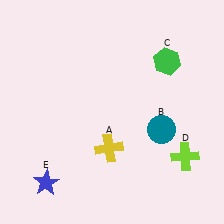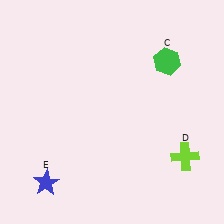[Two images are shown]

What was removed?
The teal circle (B), the yellow cross (A) were removed in Image 2.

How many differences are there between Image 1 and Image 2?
There are 2 differences between the two images.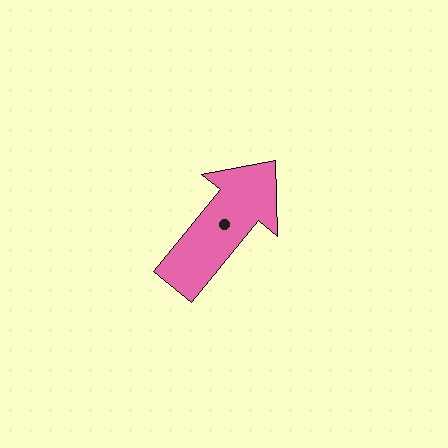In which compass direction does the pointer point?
Northeast.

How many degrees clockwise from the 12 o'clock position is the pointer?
Approximately 39 degrees.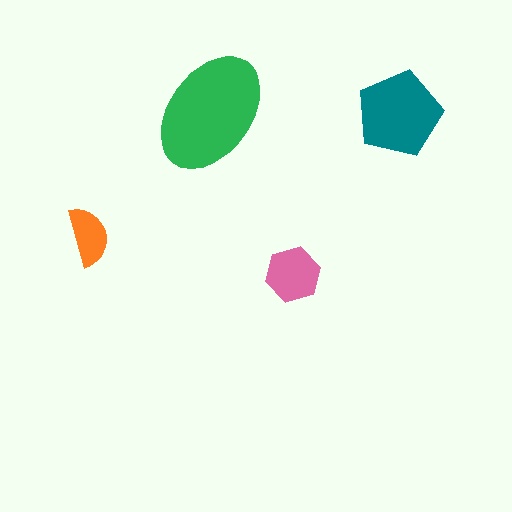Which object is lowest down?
The pink hexagon is bottommost.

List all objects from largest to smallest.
The green ellipse, the teal pentagon, the pink hexagon, the orange semicircle.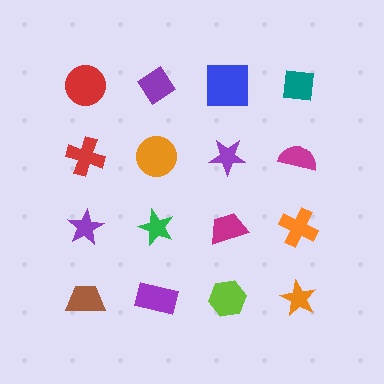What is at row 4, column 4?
An orange star.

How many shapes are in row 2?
4 shapes.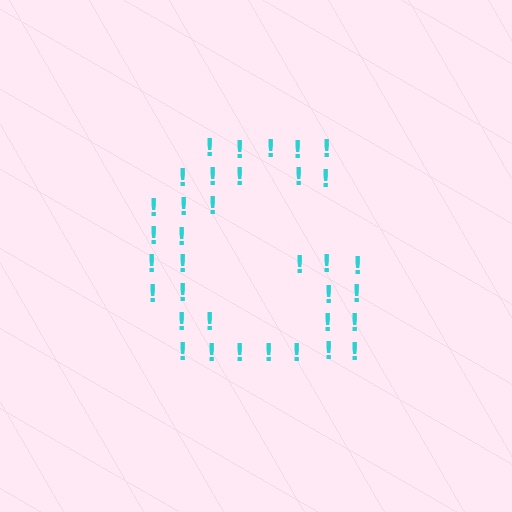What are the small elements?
The small elements are exclamation marks.